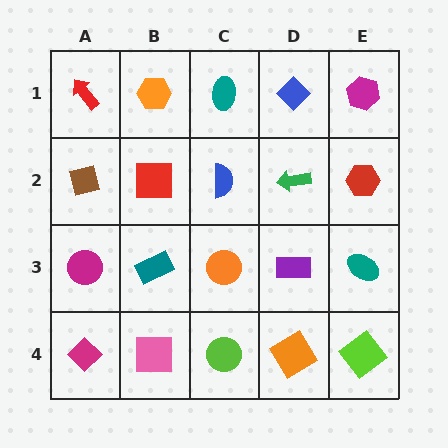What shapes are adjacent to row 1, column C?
A blue semicircle (row 2, column C), an orange hexagon (row 1, column B), a blue diamond (row 1, column D).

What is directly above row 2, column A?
A red arrow.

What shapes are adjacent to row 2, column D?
A blue diamond (row 1, column D), a purple rectangle (row 3, column D), a blue semicircle (row 2, column C), a red hexagon (row 2, column E).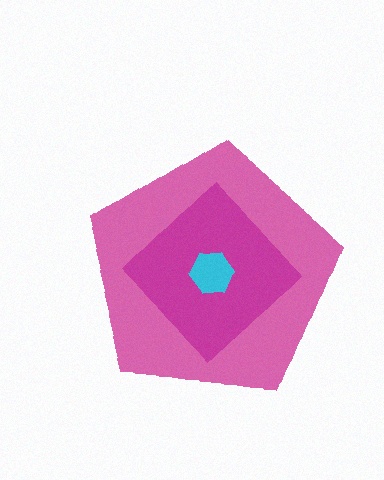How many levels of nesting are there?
3.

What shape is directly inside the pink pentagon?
The magenta diamond.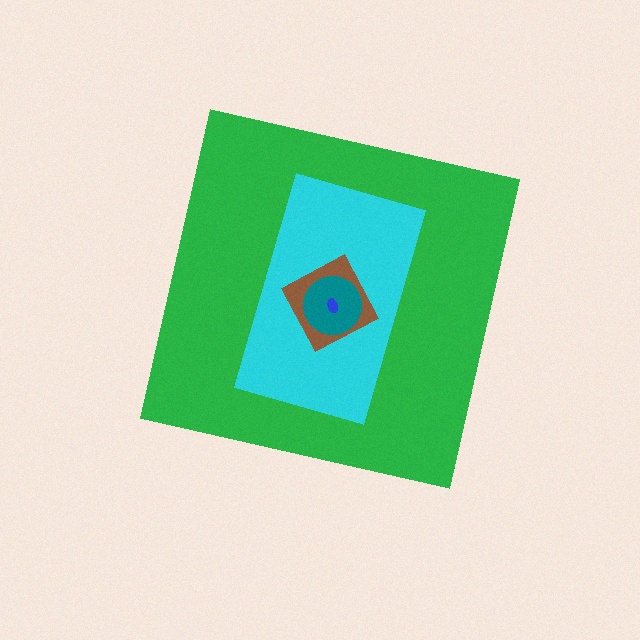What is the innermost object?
The blue ellipse.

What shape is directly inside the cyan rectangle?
The brown square.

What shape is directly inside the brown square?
The teal circle.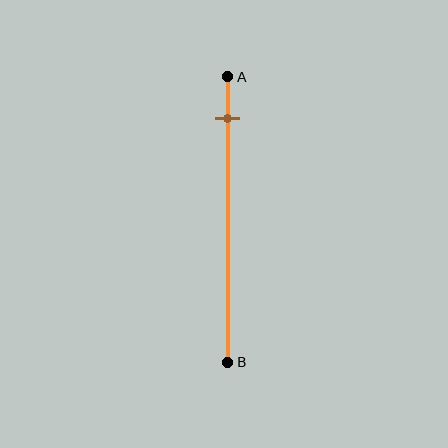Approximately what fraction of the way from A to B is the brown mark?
The brown mark is approximately 15% of the way from A to B.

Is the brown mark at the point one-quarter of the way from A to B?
No, the mark is at about 15% from A, not at the 25% one-quarter point.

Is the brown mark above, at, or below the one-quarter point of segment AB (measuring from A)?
The brown mark is above the one-quarter point of segment AB.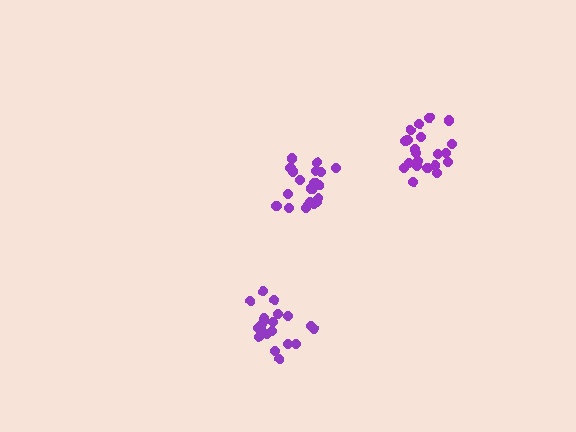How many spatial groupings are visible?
There are 3 spatial groupings.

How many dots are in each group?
Group 1: 21 dots, Group 2: 21 dots, Group 3: 21 dots (63 total).